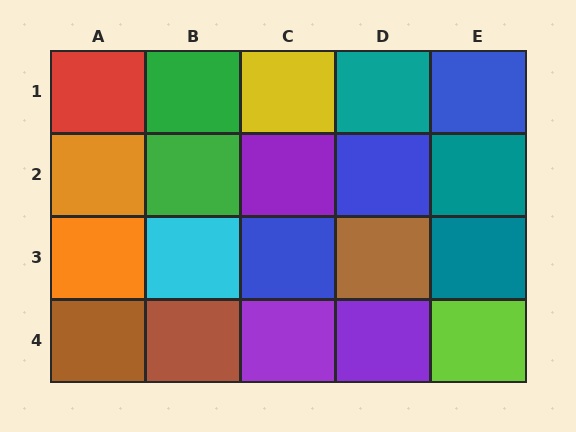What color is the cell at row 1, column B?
Green.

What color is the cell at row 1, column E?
Blue.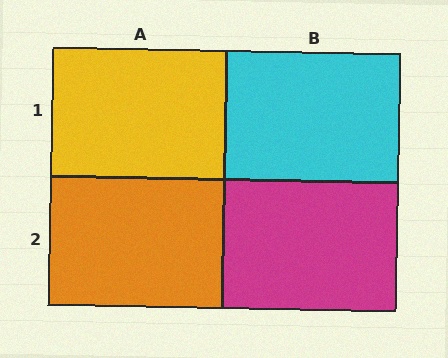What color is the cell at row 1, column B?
Cyan.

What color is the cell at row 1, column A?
Yellow.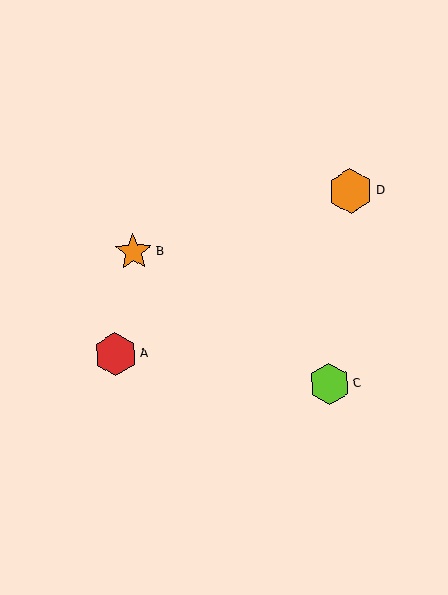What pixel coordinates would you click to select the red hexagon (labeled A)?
Click at (115, 354) to select the red hexagon A.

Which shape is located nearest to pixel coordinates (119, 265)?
The orange star (labeled B) at (134, 252) is nearest to that location.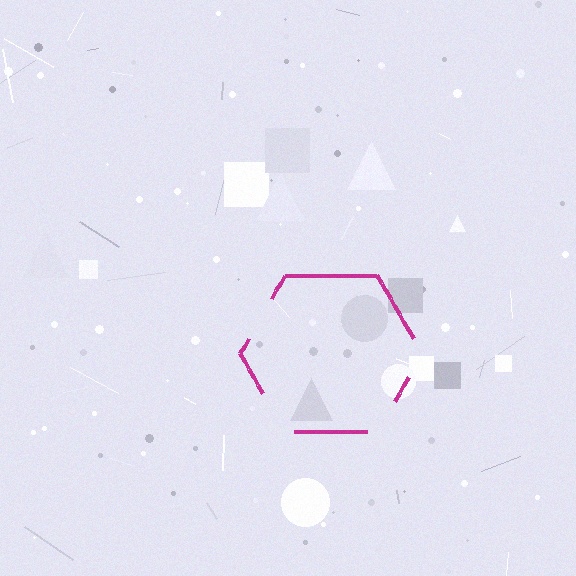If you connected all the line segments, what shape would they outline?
They would outline a hexagon.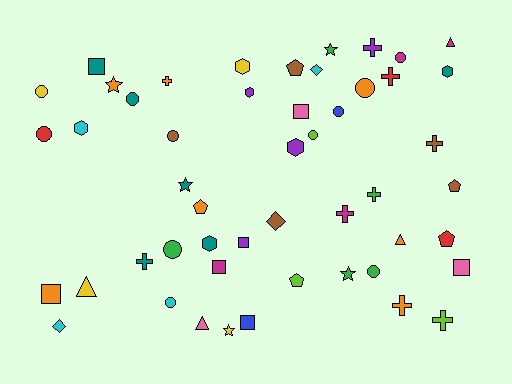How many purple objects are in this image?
There are 4 purple objects.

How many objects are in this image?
There are 50 objects.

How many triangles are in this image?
There are 4 triangles.